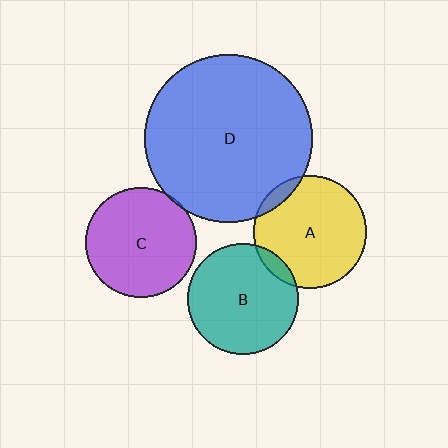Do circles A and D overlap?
Yes.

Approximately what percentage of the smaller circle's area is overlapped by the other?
Approximately 5%.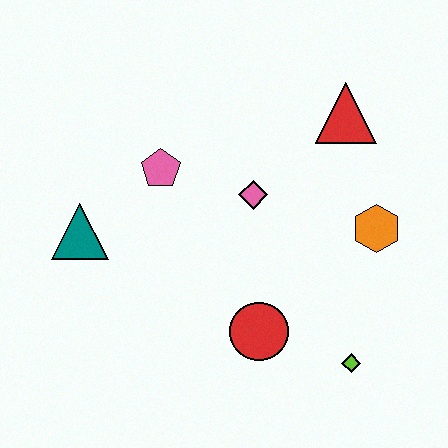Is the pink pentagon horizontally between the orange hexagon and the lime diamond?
No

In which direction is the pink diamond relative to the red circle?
The pink diamond is above the red circle.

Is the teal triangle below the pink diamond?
Yes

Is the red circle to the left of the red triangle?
Yes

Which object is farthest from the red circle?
The red triangle is farthest from the red circle.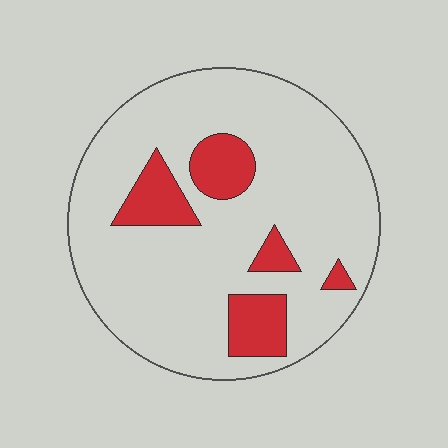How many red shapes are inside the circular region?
5.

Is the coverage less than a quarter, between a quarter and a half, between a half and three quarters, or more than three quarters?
Less than a quarter.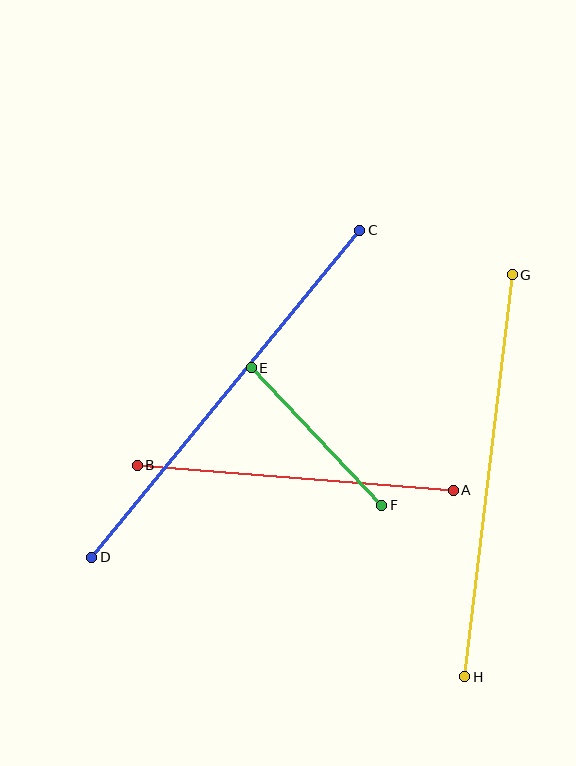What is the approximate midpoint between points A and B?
The midpoint is at approximately (295, 478) pixels.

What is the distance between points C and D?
The distance is approximately 423 pixels.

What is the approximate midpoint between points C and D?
The midpoint is at approximately (226, 394) pixels.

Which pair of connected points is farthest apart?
Points C and D are farthest apart.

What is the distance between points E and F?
The distance is approximately 190 pixels.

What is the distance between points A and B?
The distance is approximately 317 pixels.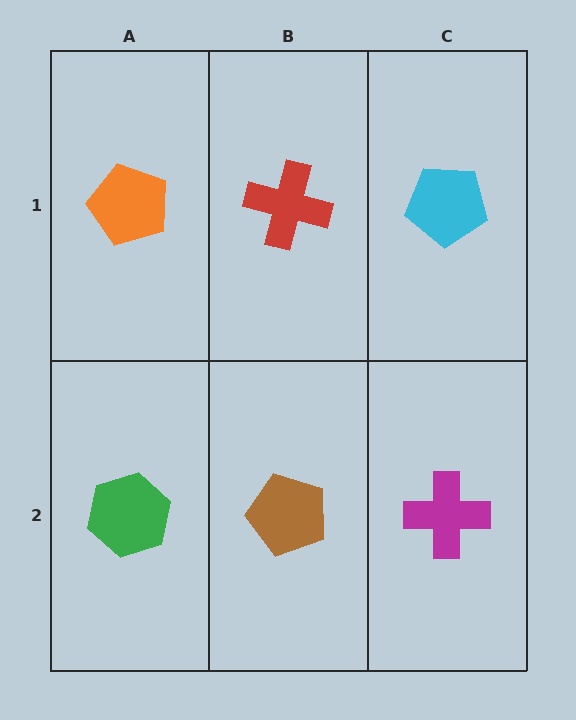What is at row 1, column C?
A cyan pentagon.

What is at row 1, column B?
A red cross.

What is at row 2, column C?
A magenta cross.